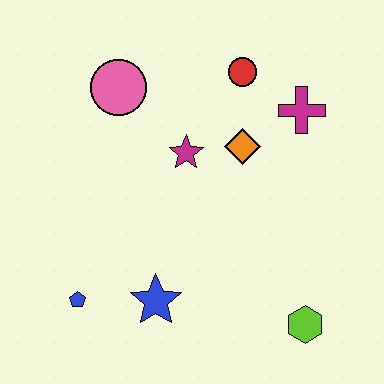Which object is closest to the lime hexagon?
The blue star is closest to the lime hexagon.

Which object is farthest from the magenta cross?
The blue pentagon is farthest from the magenta cross.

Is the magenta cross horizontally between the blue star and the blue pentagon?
No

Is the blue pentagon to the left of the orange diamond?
Yes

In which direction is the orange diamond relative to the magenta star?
The orange diamond is to the right of the magenta star.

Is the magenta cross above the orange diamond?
Yes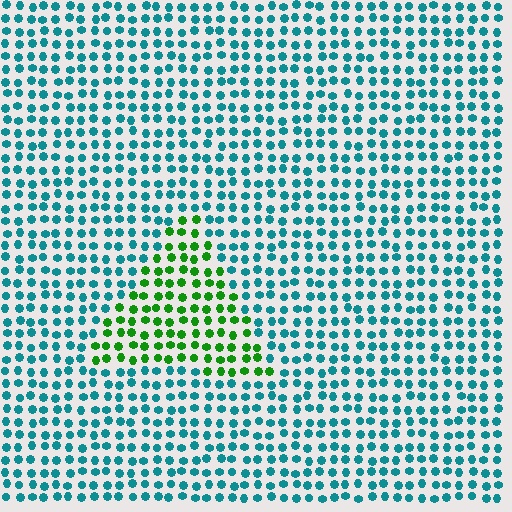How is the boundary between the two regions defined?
The boundary is defined purely by a slight shift in hue (about 63 degrees). Spacing, size, and orientation are identical on both sides.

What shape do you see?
I see a triangle.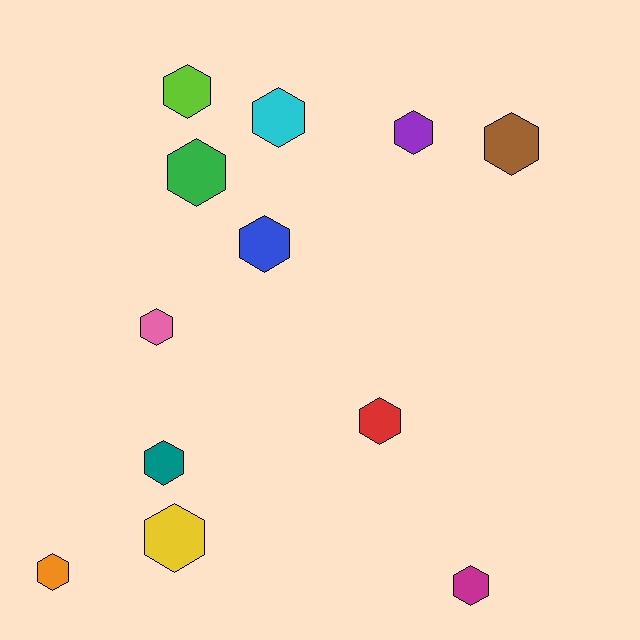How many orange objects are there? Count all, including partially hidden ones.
There is 1 orange object.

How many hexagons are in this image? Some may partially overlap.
There are 12 hexagons.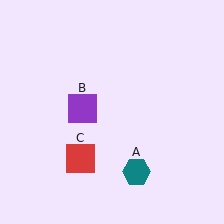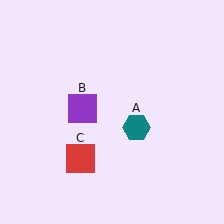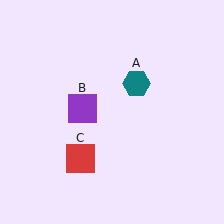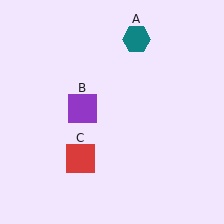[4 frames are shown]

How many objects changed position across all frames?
1 object changed position: teal hexagon (object A).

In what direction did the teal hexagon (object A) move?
The teal hexagon (object A) moved up.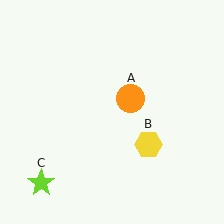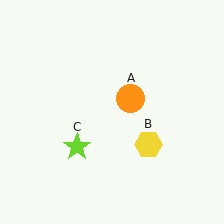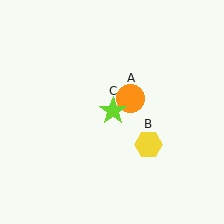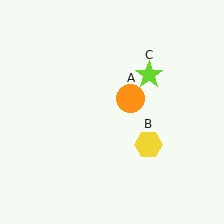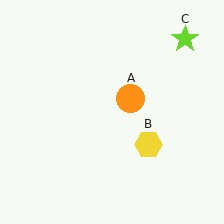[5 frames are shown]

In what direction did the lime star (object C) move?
The lime star (object C) moved up and to the right.